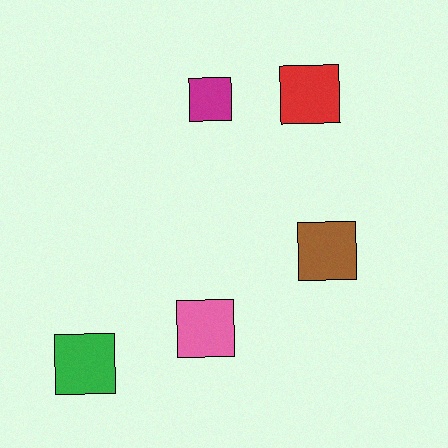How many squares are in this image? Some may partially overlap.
There are 5 squares.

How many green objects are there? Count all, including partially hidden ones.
There is 1 green object.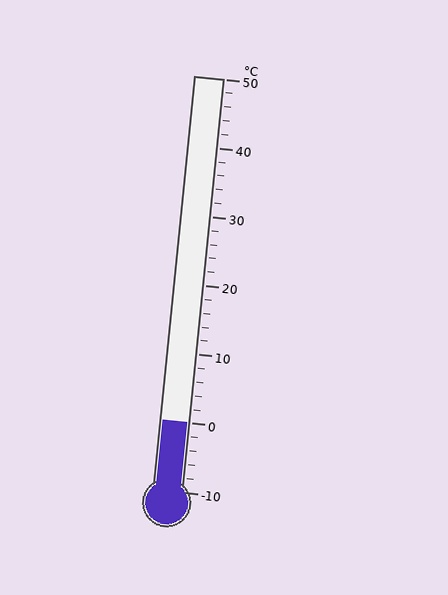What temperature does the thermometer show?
The thermometer shows approximately 0°C.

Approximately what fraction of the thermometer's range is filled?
The thermometer is filled to approximately 15% of its range.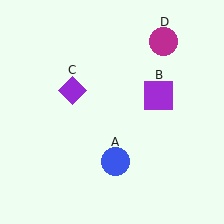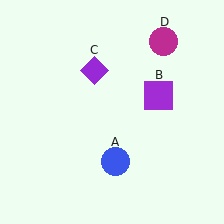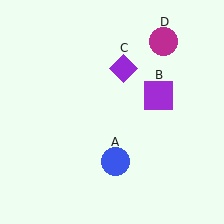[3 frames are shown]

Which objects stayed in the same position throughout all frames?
Blue circle (object A) and purple square (object B) and magenta circle (object D) remained stationary.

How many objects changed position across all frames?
1 object changed position: purple diamond (object C).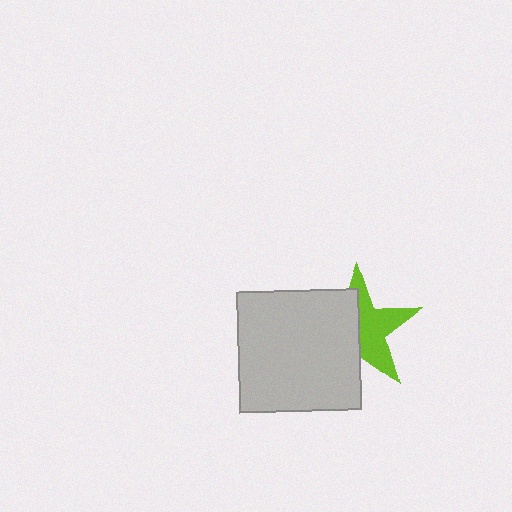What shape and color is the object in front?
The object in front is a light gray square.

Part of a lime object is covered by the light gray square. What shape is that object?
It is a star.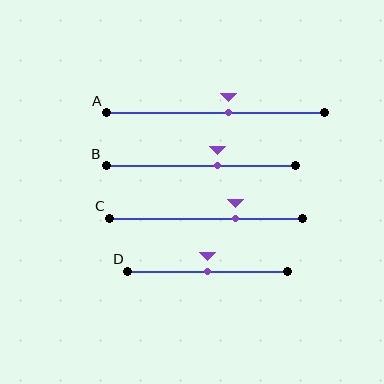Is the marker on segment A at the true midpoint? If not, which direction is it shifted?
No, the marker on segment A is shifted to the right by about 6% of the segment length.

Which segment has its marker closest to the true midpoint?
Segment D has its marker closest to the true midpoint.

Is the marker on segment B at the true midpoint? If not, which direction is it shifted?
No, the marker on segment B is shifted to the right by about 9% of the segment length.